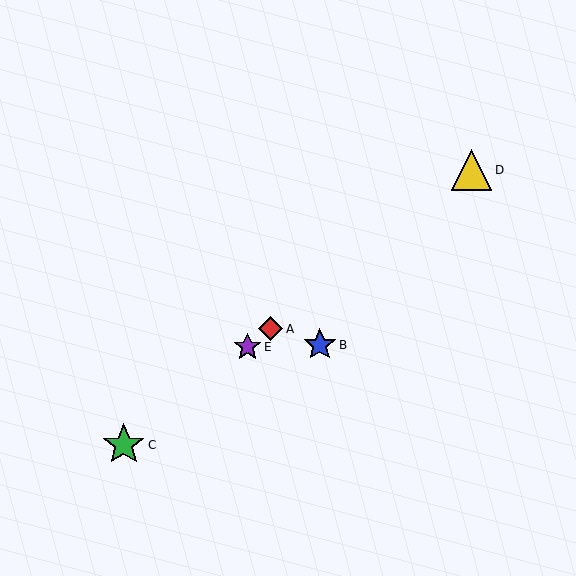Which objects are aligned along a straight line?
Objects A, C, D, E are aligned along a straight line.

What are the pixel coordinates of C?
Object C is at (124, 445).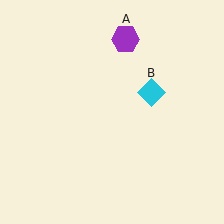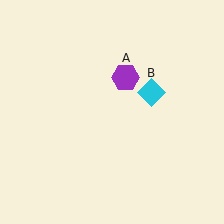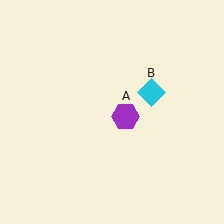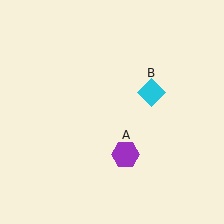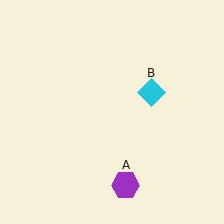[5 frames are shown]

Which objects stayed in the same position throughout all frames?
Cyan diamond (object B) remained stationary.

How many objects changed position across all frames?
1 object changed position: purple hexagon (object A).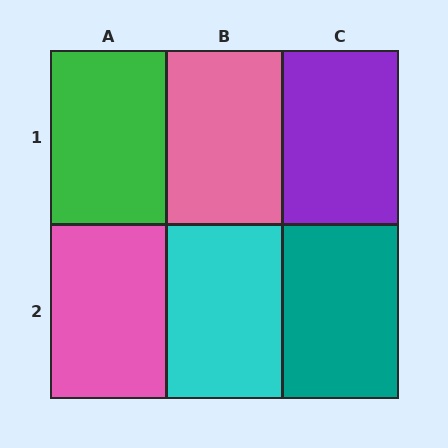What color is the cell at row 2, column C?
Teal.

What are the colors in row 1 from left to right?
Green, pink, purple.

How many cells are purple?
1 cell is purple.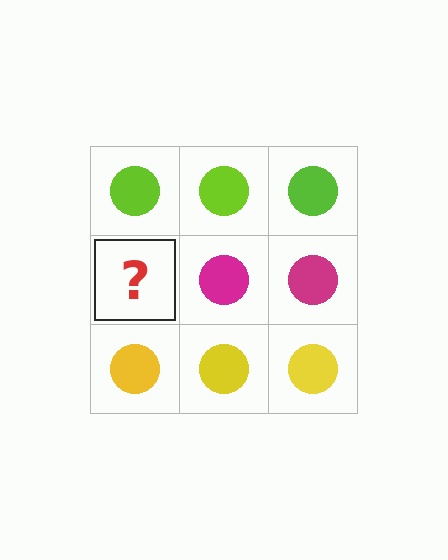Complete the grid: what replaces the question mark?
The question mark should be replaced with a magenta circle.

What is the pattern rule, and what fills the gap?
The rule is that each row has a consistent color. The gap should be filled with a magenta circle.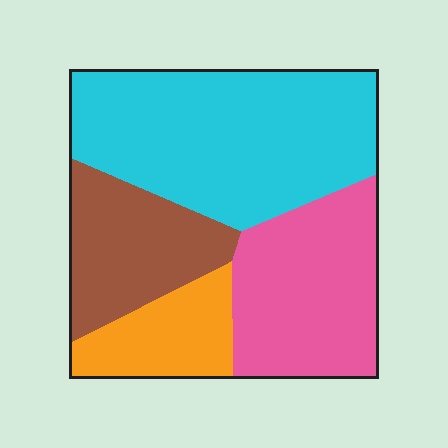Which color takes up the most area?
Cyan, at roughly 40%.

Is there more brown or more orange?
Brown.